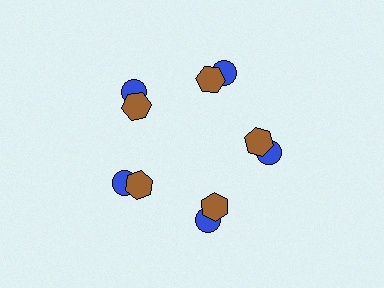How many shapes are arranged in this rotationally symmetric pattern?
There are 10 shapes, arranged in 5 groups of 2.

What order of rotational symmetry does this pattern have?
This pattern has 5-fold rotational symmetry.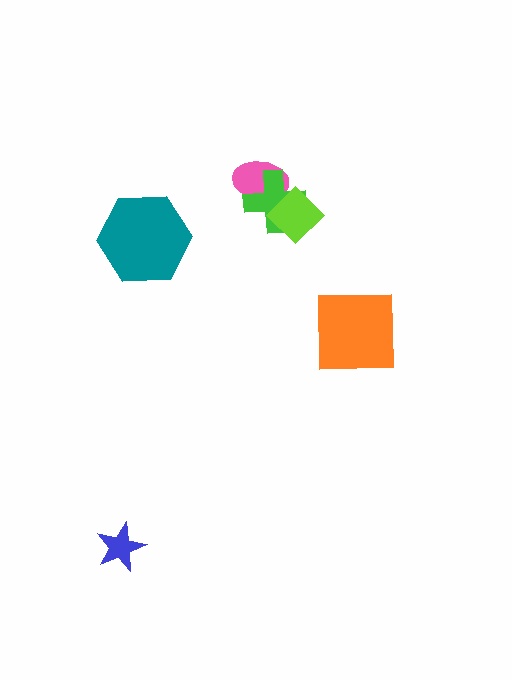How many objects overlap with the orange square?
0 objects overlap with the orange square.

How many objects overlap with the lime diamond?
2 objects overlap with the lime diamond.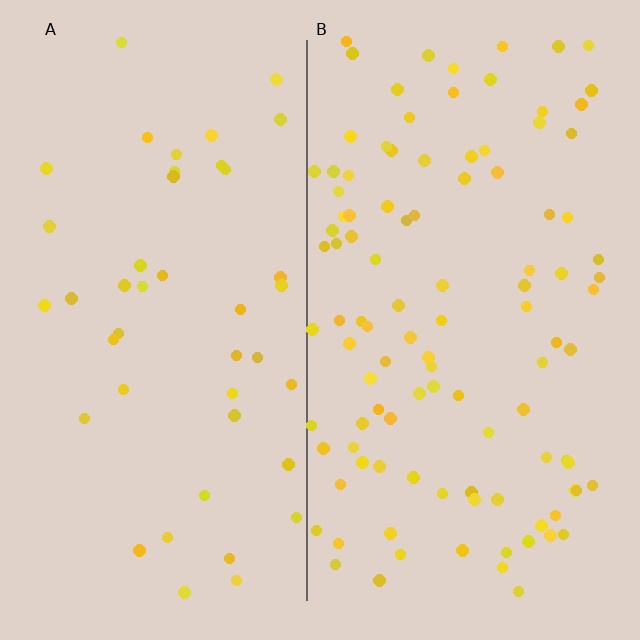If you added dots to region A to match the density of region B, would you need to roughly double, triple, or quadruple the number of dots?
Approximately double.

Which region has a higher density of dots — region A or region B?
B (the right).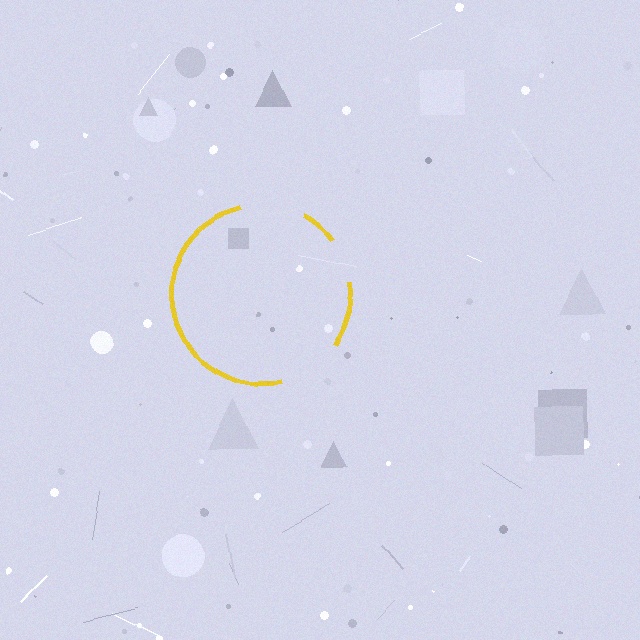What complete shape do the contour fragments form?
The contour fragments form a circle.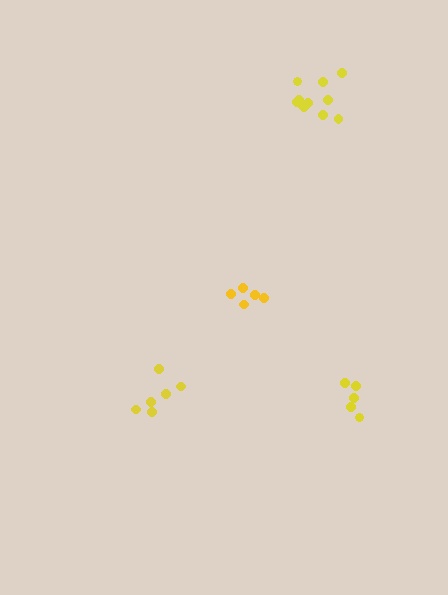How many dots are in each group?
Group 1: 6 dots, Group 2: 5 dots, Group 3: 5 dots, Group 4: 11 dots (27 total).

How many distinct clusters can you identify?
There are 4 distinct clusters.